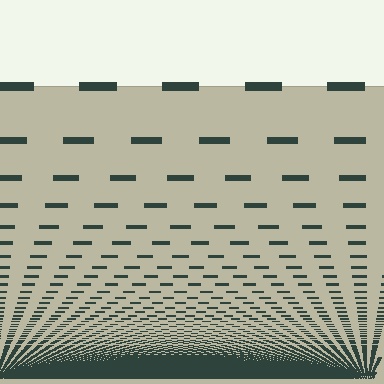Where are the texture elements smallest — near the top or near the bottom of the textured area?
Near the bottom.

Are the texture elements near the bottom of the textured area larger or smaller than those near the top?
Smaller. The gradient is inverted — elements near the bottom are smaller and denser.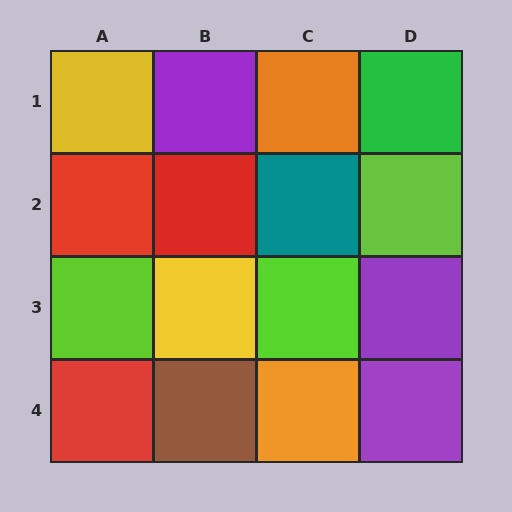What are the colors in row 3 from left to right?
Lime, yellow, lime, purple.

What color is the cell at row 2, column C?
Teal.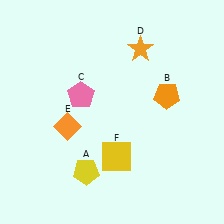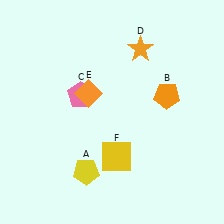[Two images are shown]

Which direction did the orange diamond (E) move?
The orange diamond (E) moved up.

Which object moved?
The orange diamond (E) moved up.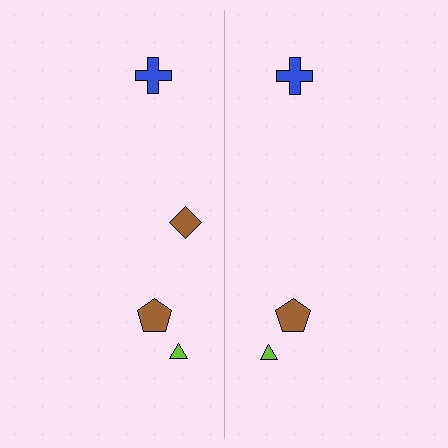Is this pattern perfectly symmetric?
No, the pattern is not perfectly symmetric. A brown diamond is missing from the right side.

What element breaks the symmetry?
A brown diamond is missing from the right side.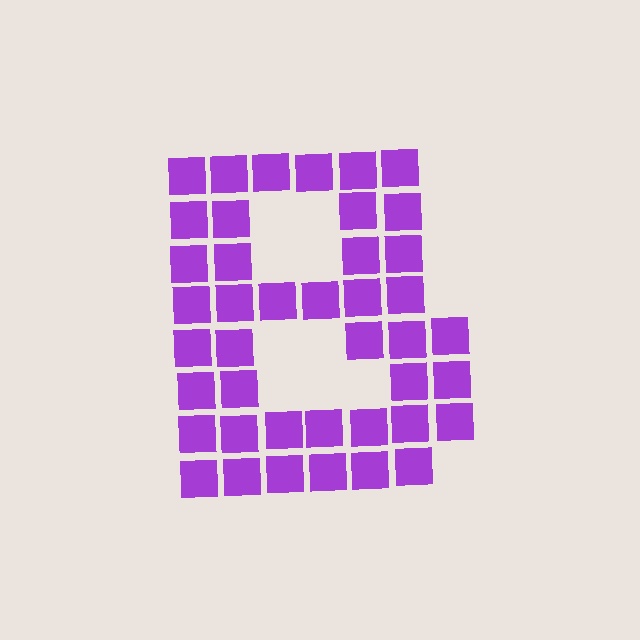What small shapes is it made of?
It is made of small squares.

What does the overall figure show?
The overall figure shows the letter B.